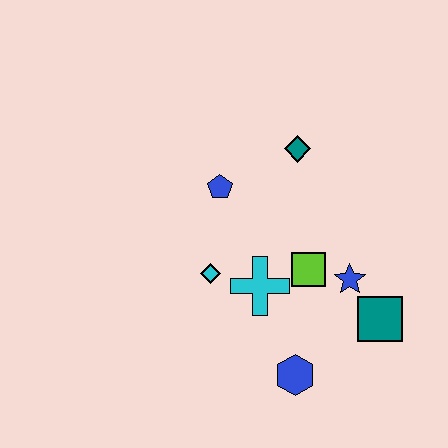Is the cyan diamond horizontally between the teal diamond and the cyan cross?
No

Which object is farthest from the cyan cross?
The teal diamond is farthest from the cyan cross.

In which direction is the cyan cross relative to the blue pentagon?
The cyan cross is below the blue pentagon.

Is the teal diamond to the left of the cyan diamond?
No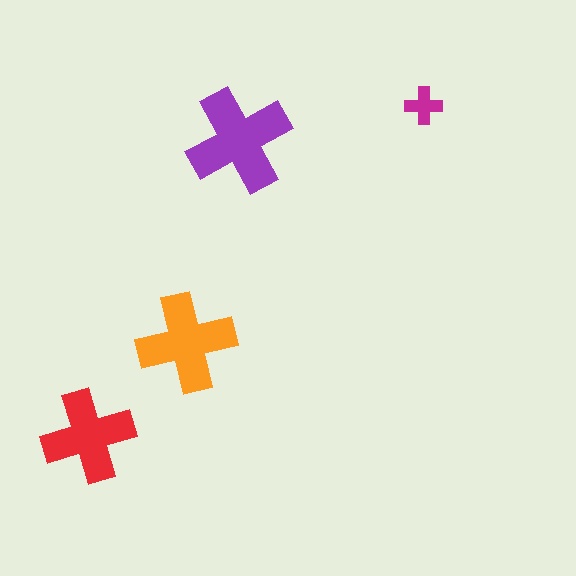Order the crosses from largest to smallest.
the purple one, the orange one, the red one, the magenta one.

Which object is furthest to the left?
The red cross is leftmost.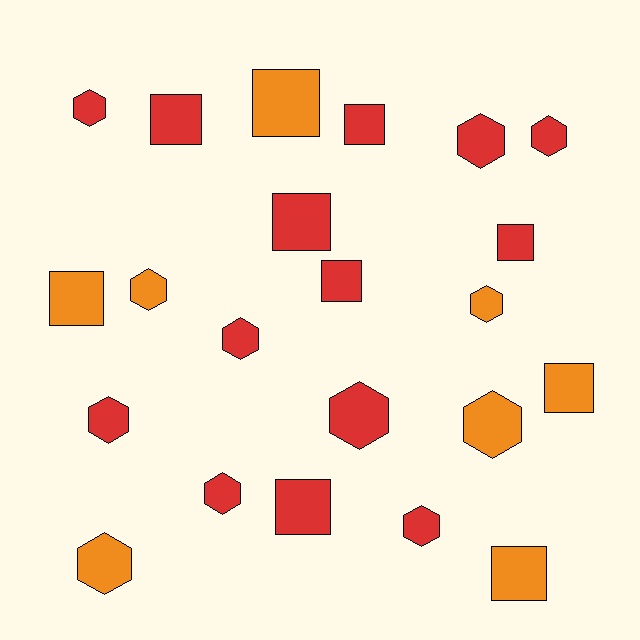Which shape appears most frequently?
Hexagon, with 12 objects.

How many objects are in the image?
There are 22 objects.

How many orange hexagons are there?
There are 4 orange hexagons.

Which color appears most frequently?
Red, with 14 objects.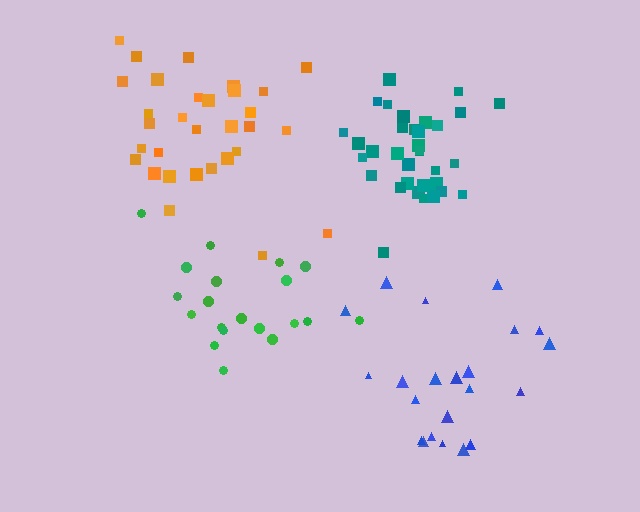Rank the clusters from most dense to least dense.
teal, orange, green, blue.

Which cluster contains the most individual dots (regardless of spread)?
Teal (35).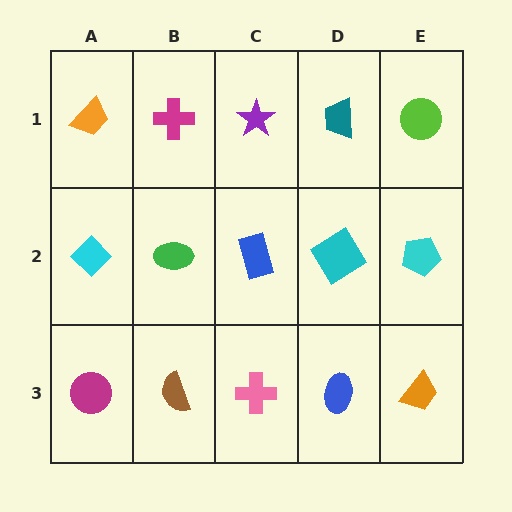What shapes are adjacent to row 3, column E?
A cyan pentagon (row 2, column E), a blue ellipse (row 3, column D).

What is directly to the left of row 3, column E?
A blue ellipse.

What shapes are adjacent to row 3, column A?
A cyan diamond (row 2, column A), a brown semicircle (row 3, column B).